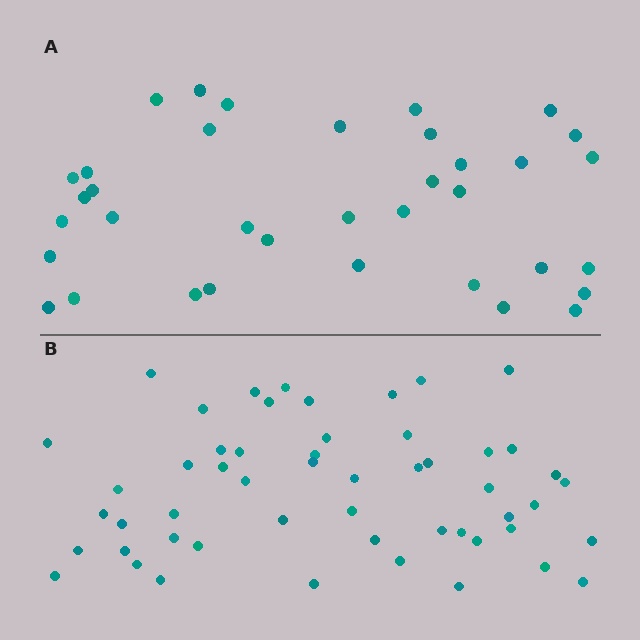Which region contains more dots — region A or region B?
Region B (the bottom region) has more dots.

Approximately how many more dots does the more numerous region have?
Region B has approximately 15 more dots than region A.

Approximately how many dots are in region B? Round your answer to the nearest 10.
About 50 dots. (The exact count is 53, which rounds to 50.)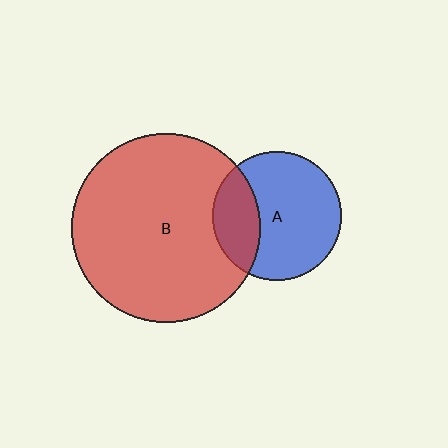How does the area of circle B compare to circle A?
Approximately 2.2 times.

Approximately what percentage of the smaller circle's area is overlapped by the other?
Approximately 30%.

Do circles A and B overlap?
Yes.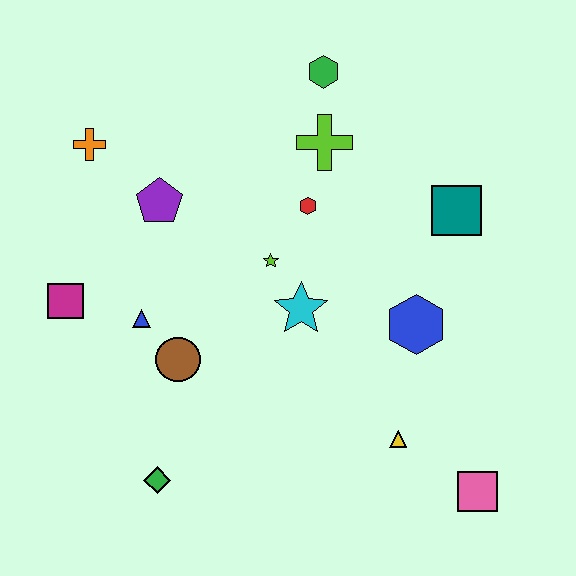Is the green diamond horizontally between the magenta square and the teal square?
Yes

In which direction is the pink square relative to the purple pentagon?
The pink square is to the right of the purple pentagon.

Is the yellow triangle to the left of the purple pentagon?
No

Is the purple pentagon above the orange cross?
No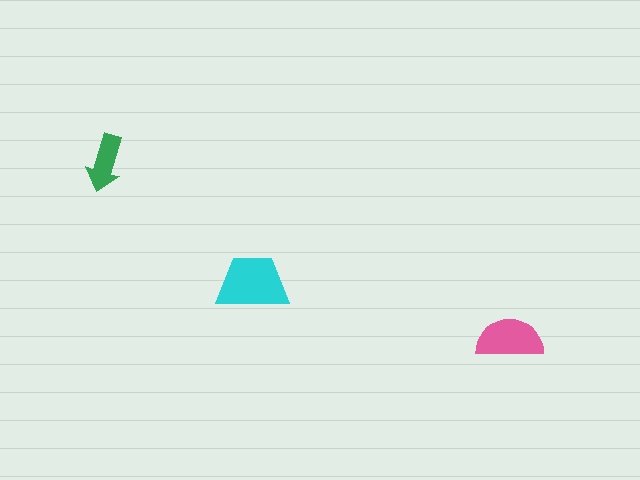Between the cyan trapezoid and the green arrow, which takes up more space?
The cyan trapezoid.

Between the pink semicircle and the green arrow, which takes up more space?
The pink semicircle.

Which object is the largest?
The cyan trapezoid.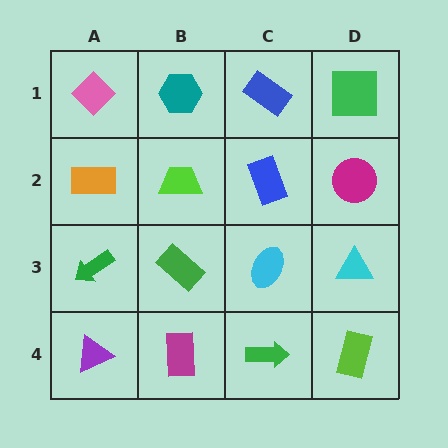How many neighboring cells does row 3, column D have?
3.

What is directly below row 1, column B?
A lime trapezoid.